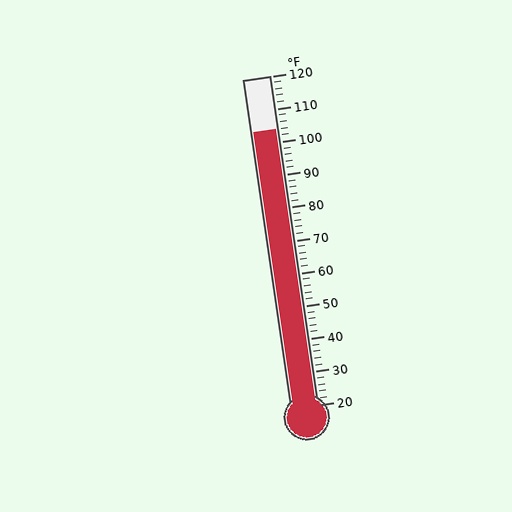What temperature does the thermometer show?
The thermometer shows approximately 104°F.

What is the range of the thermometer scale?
The thermometer scale ranges from 20°F to 120°F.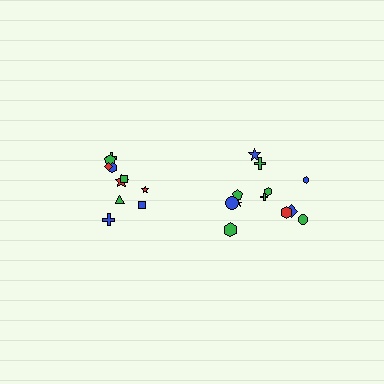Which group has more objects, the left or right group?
The right group.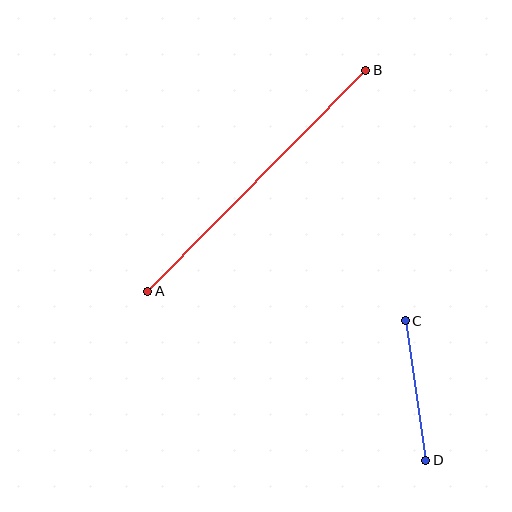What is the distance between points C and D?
The distance is approximately 141 pixels.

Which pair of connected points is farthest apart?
Points A and B are farthest apart.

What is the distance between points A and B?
The distance is approximately 311 pixels.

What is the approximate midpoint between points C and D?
The midpoint is at approximately (415, 391) pixels.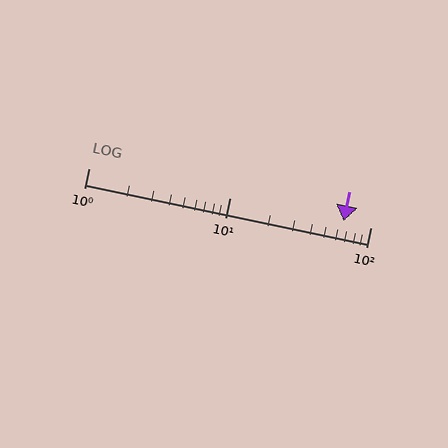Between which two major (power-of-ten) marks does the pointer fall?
The pointer is between 10 and 100.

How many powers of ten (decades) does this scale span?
The scale spans 2 decades, from 1 to 100.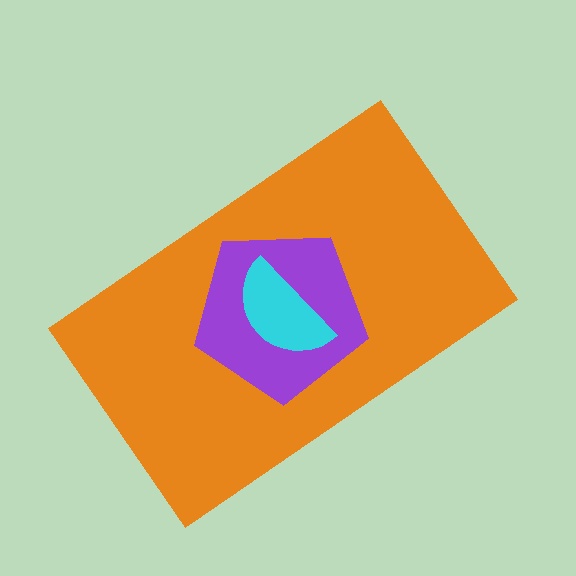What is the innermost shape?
The cyan semicircle.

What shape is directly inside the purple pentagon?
The cyan semicircle.